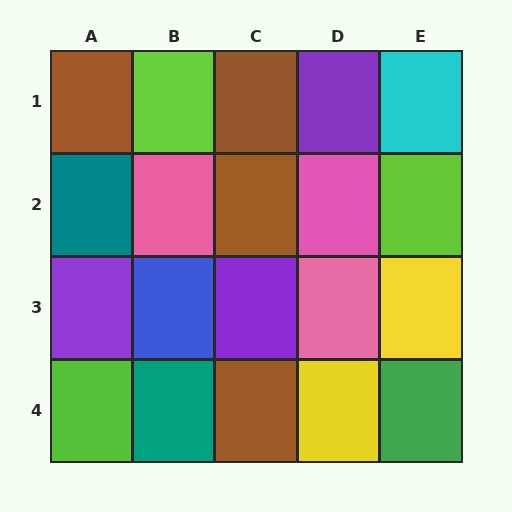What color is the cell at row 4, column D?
Yellow.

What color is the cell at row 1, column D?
Purple.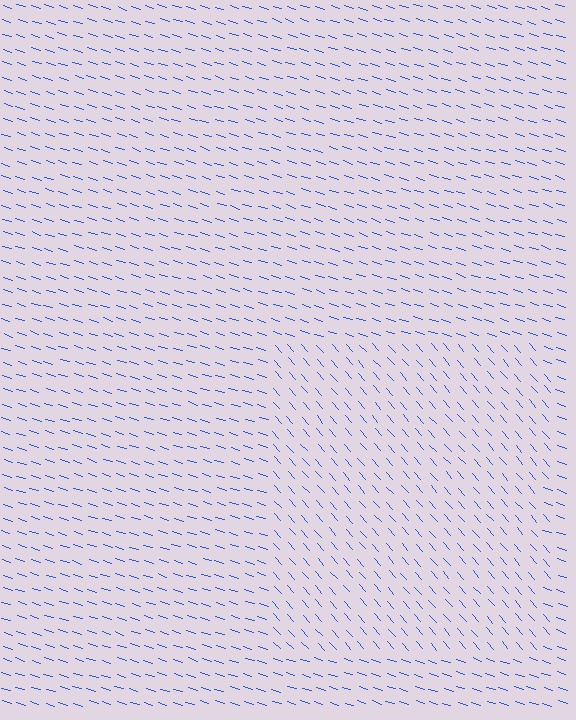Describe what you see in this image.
The image is filled with small blue line segments. A rectangle region in the image has lines oriented differently from the surrounding lines, creating a visible texture boundary.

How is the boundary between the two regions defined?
The boundary is defined purely by a change in line orientation (approximately 31 degrees difference). All lines are the same color and thickness.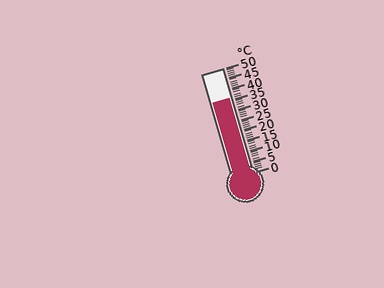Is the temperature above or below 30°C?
The temperature is above 30°C.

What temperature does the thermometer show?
The thermometer shows approximately 36°C.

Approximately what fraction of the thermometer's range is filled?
The thermometer is filled to approximately 70% of its range.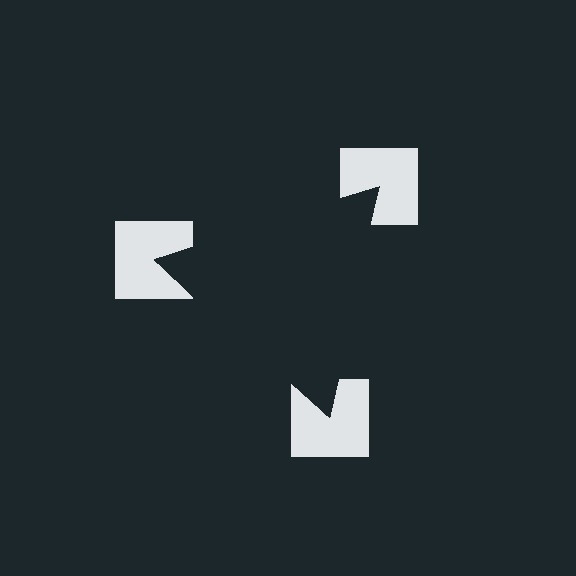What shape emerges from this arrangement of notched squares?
An illusory triangle — its edges are inferred from the aligned wedge cuts in the notched squares, not physically drawn.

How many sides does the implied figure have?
3 sides.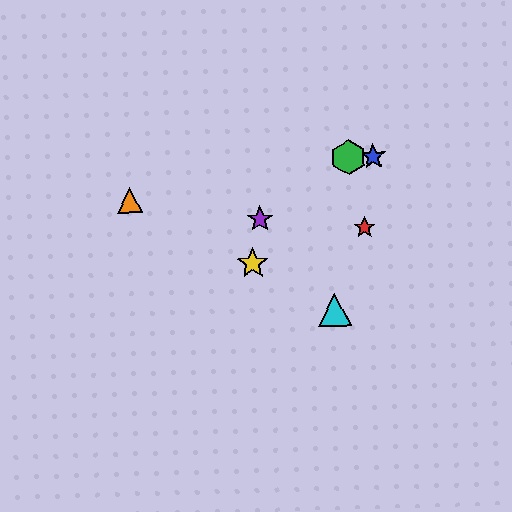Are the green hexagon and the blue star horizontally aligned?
Yes, both are at y≈157.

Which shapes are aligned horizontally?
The blue star, the green hexagon are aligned horizontally.